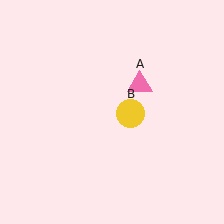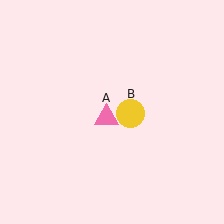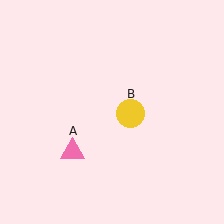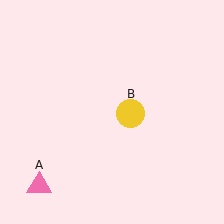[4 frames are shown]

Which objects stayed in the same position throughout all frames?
Yellow circle (object B) remained stationary.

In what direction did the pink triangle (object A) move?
The pink triangle (object A) moved down and to the left.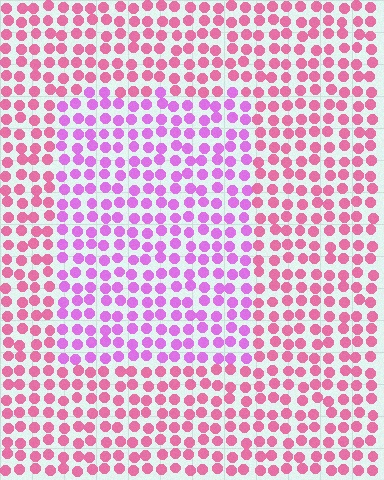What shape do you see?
I see a rectangle.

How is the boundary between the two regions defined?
The boundary is defined purely by a slight shift in hue (about 38 degrees). Spacing, size, and orientation are identical on both sides.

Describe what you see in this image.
The image is filled with small pink elements in a uniform arrangement. A rectangle-shaped region is visible where the elements are tinted to a slightly different hue, forming a subtle color boundary.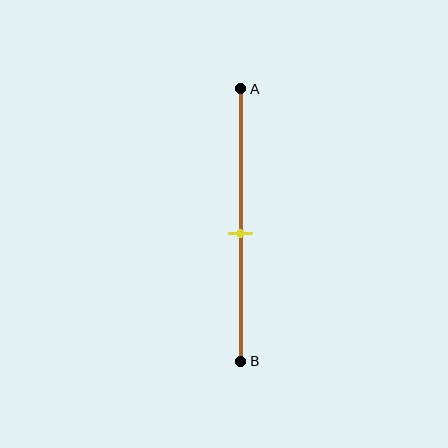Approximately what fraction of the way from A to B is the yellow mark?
The yellow mark is approximately 55% of the way from A to B.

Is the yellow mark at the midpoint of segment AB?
No, the mark is at about 55% from A, not at the 50% midpoint.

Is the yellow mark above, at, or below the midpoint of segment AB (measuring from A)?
The yellow mark is below the midpoint of segment AB.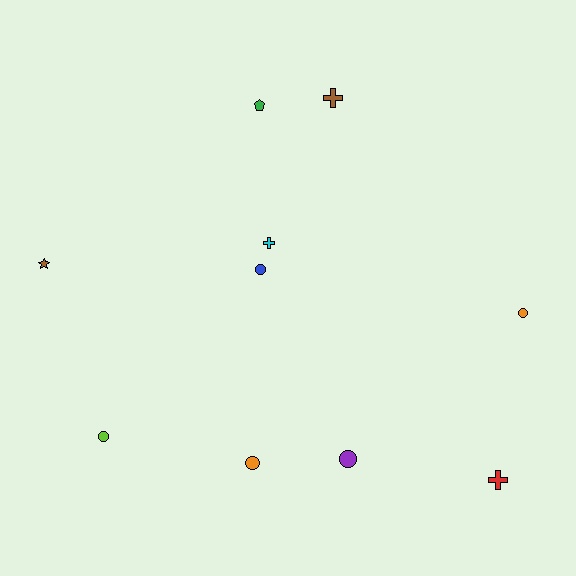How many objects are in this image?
There are 10 objects.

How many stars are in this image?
There is 1 star.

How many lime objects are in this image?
There is 1 lime object.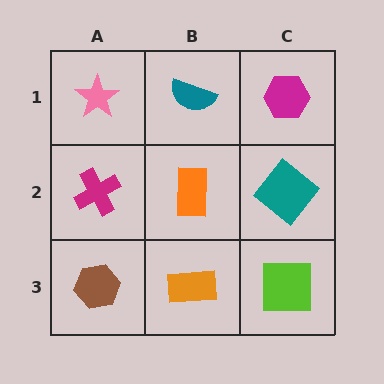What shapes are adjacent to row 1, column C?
A teal diamond (row 2, column C), a teal semicircle (row 1, column B).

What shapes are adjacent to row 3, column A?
A magenta cross (row 2, column A), an orange rectangle (row 3, column B).